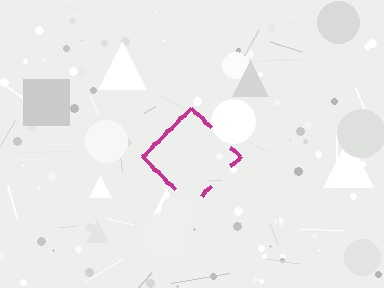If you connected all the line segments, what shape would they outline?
They would outline a diamond.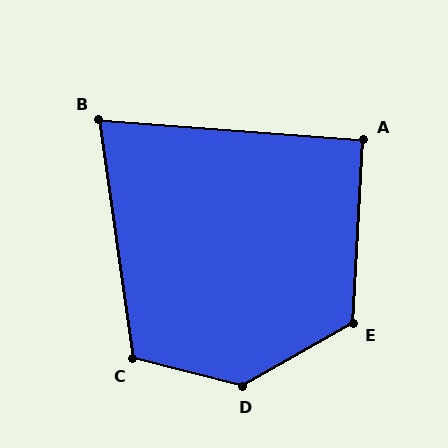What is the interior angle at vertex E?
Approximately 123 degrees (obtuse).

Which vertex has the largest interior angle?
D, at approximately 137 degrees.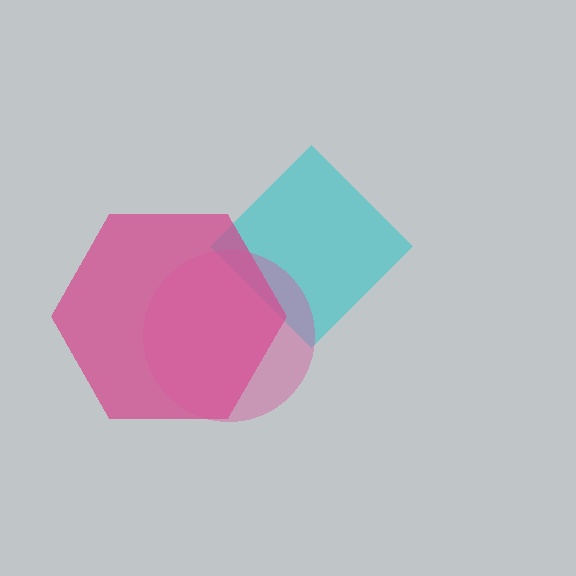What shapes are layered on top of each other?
The layered shapes are: a cyan diamond, a magenta hexagon, a pink circle.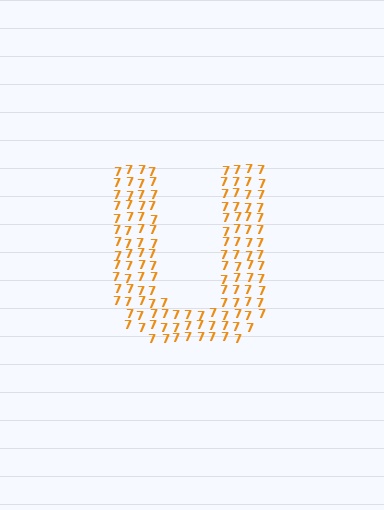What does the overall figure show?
The overall figure shows the letter U.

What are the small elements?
The small elements are digit 7's.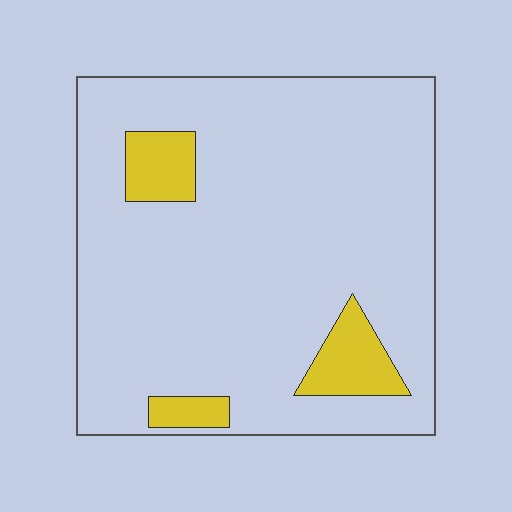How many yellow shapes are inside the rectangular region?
3.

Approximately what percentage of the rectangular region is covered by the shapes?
Approximately 10%.